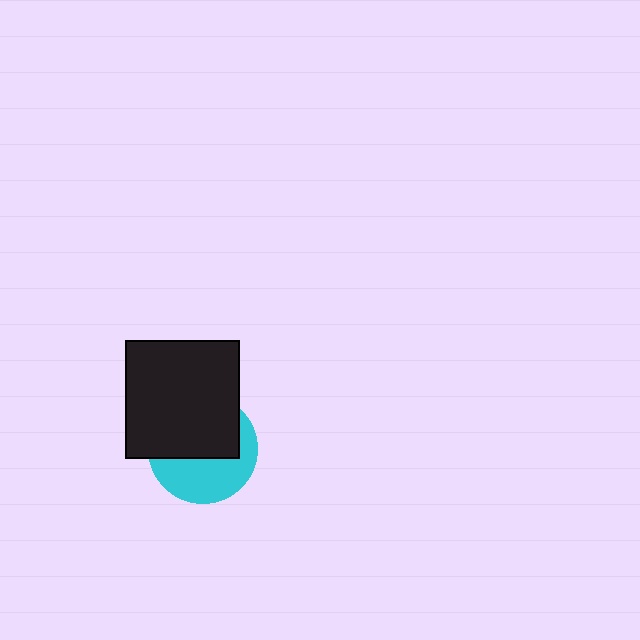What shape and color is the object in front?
The object in front is a black rectangle.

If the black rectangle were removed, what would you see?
You would see the complete cyan circle.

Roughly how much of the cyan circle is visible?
About half of it is visible (roughly 45%).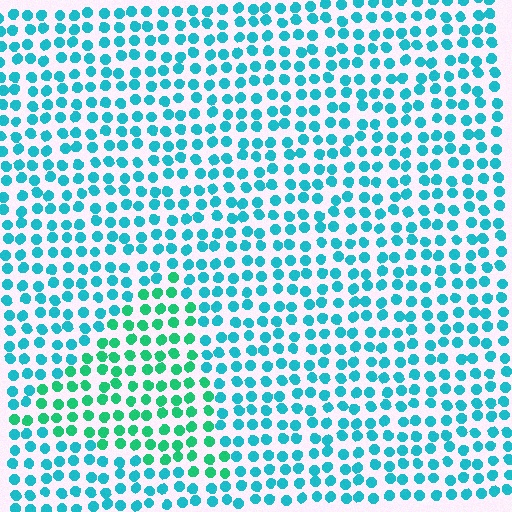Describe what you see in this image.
The image is filled with small cyan elements in a uniform arrangement. A triangle-shaped region is visible where the elements are tinted to a slightly different hue, forming a subtle color boundary.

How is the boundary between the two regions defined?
The boundary is defined purely by a slight shift in hue (about 34 degrees). Spacing, size, and orientation are identical on both sides.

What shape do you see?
I see a triangle.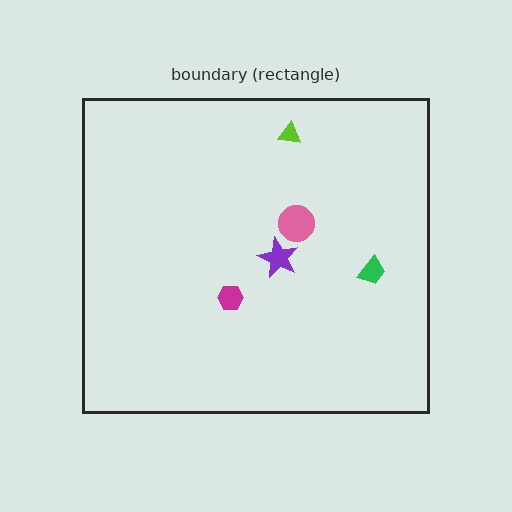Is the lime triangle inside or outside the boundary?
Inside.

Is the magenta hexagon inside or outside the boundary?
Inside.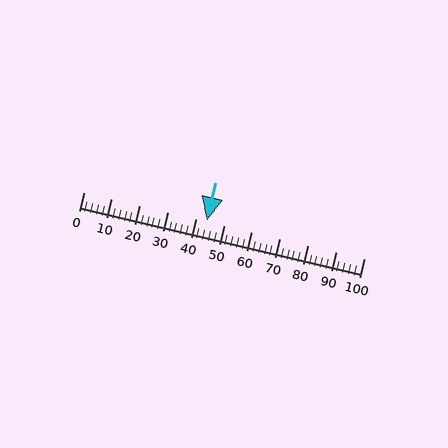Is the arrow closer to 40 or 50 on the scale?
The arrow is closer to 40.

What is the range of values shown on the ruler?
The ruler shows values from 0 to 100.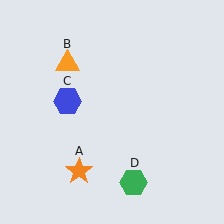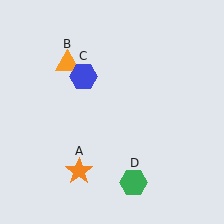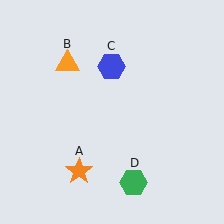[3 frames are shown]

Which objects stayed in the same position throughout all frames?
Orange star (object A) and orange triangle (object B) and green hexagon (object D) remained stationary.